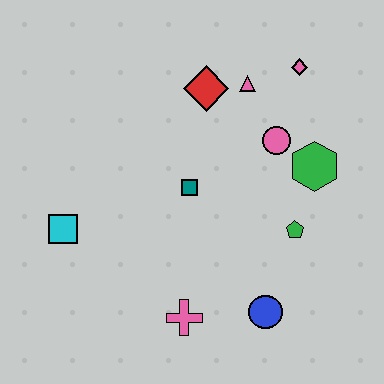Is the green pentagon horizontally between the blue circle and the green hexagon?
Yes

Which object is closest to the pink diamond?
The pink triangle is closest to the pink diamond.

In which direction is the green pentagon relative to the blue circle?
The green pentagon is above the blue circle.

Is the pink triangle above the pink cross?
Yes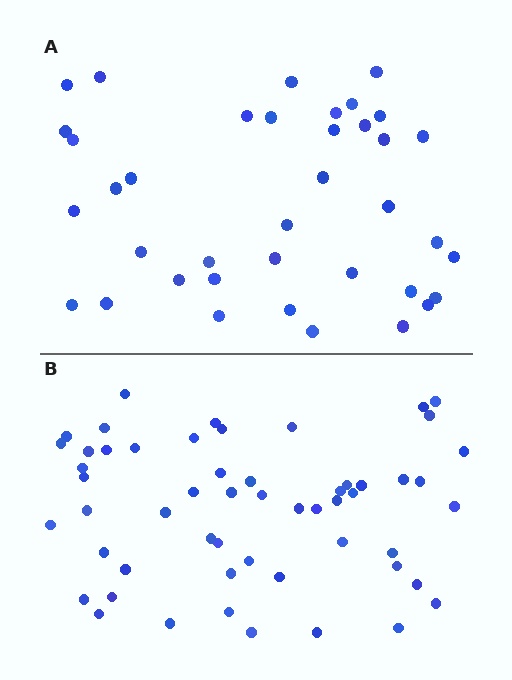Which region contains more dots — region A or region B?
Region B (the bottom region) has more dots.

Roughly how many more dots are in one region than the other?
Region B has approximately 15 more dots than region A.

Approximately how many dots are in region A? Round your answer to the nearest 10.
About 40 dots. (The exact count is 38, which rounds to 40.)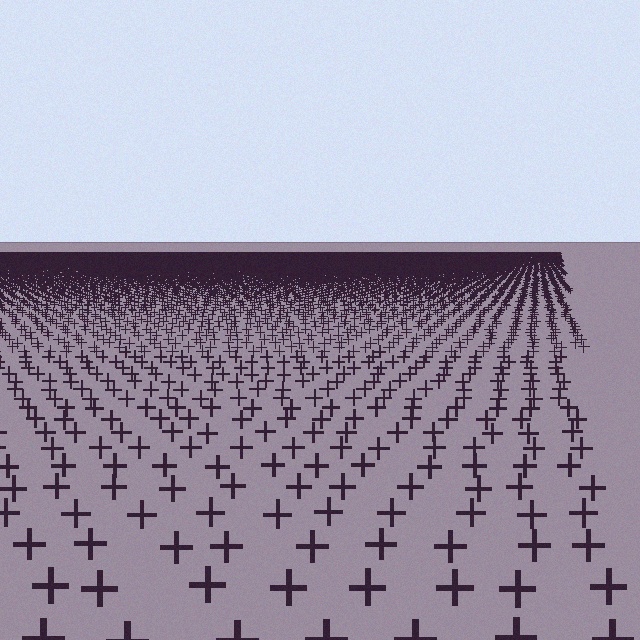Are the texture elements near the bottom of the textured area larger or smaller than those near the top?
Larger. Near the bottom, elements are closer to the viewer and appear at a bigger on-screen size.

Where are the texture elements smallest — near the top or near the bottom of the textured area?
Near the top.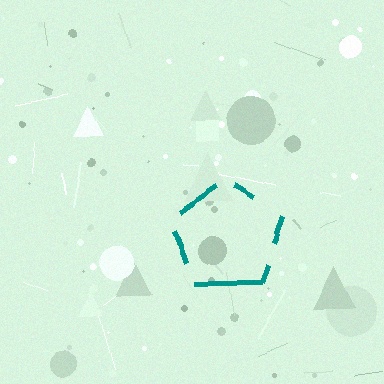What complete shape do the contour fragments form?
The contour fragments form a pentagon.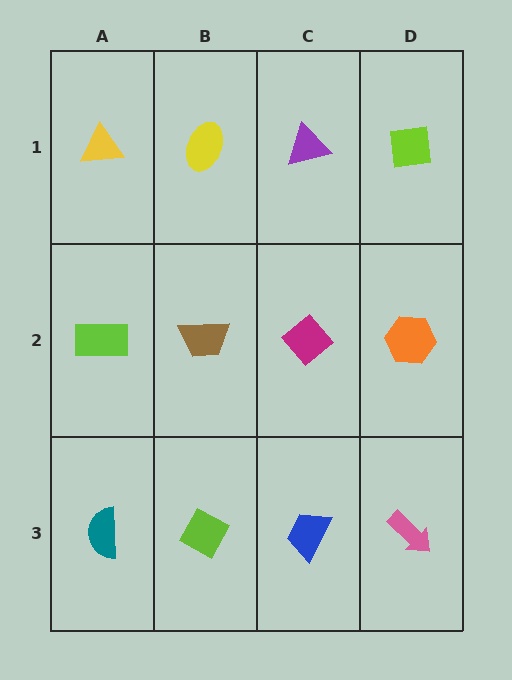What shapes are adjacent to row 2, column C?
A purple triangle (row 1, column C), a blue trapezoid (row 3, column C), a brown trapezoid (row 2, column B), an orange hexagon (row 2, column D).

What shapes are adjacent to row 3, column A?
A lime rectangle (row 2, column A), a lime diamond (row 3, column B).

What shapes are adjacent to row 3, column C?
A magenta diamond (row 2, column C), a lime diamond (row 3, column B), a pink arrow (row 3, column D).